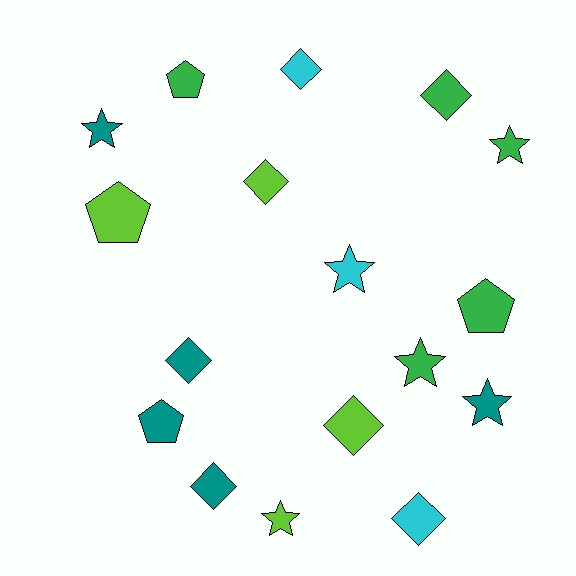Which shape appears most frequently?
Diamond, with 7 objects.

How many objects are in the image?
There are 17 objects.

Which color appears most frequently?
Green, with 5 objects.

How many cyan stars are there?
There is 1 cyan star.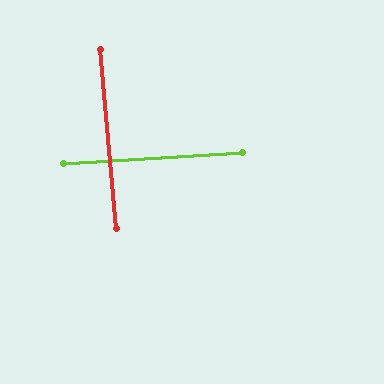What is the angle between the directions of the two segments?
Approximately 88 degrees.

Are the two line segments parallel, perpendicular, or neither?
Perpendicular — they meet at approximately 88°.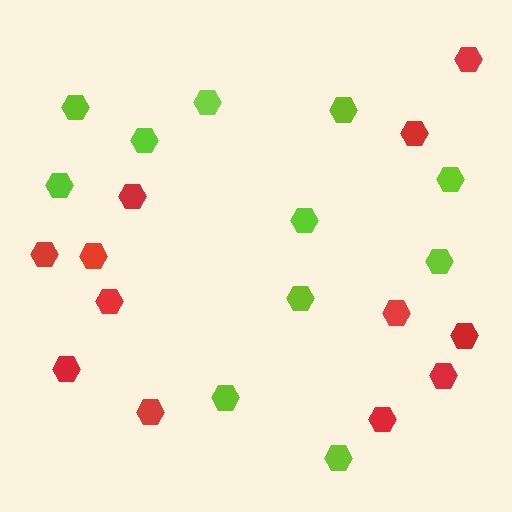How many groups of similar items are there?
There are 2 groups: one group of lime hexagons (11) and one group of red hexagons (12).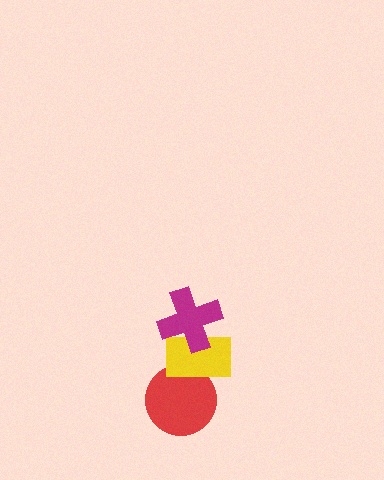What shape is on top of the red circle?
The yellow rectangle is on top of the red circle.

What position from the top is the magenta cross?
The magenta cross is 1st from the top.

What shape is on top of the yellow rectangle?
The magenta cross is on top of the yellow rectangle.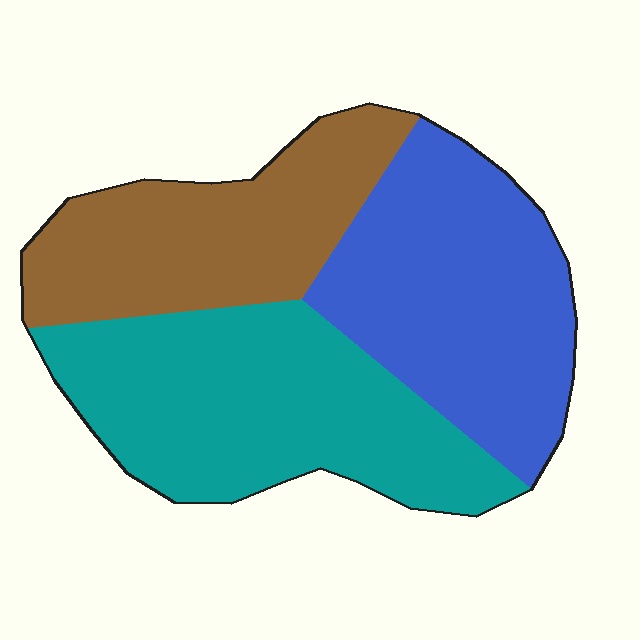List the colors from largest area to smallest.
From largest to smallest: teal, blue, brown.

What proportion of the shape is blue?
Blue takes up between a third and a half of the shape.